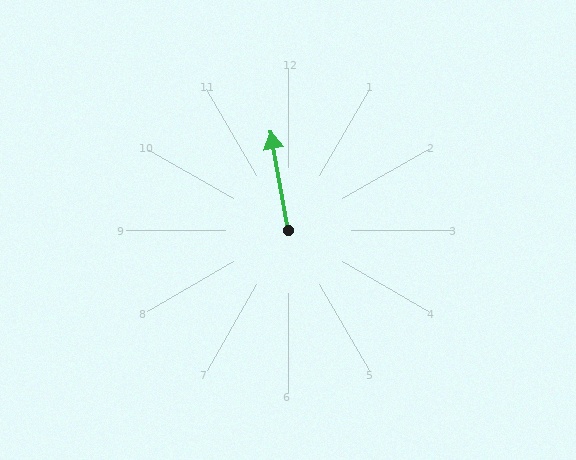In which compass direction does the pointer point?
North.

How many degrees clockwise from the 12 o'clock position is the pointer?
Approximately 350 degrees.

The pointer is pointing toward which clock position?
Roughly 12 o'clock.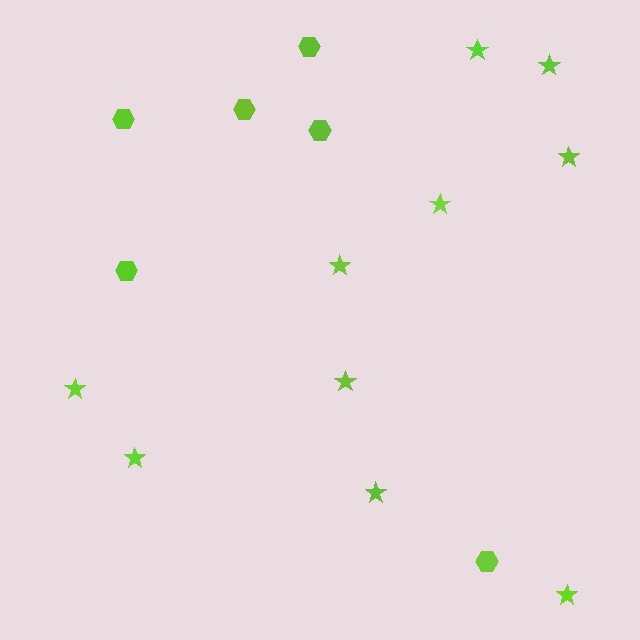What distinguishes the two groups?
There are 2 groups: one group of stars (10) and one group of hexagons (6).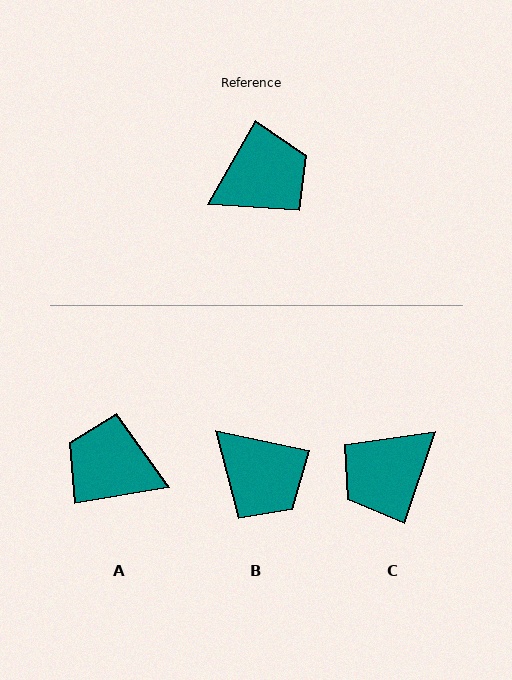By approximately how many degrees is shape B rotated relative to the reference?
Approximately 72 degrees clockwise.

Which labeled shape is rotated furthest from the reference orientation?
C, about 169 degrees away.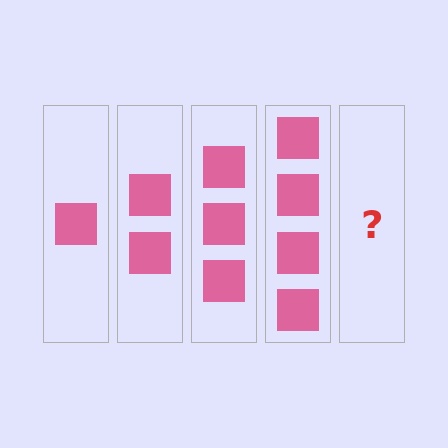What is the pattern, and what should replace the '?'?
The pattern is that each step adds one more square. The '?' should be 5 squares.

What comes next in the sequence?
The next element should be 5 squares.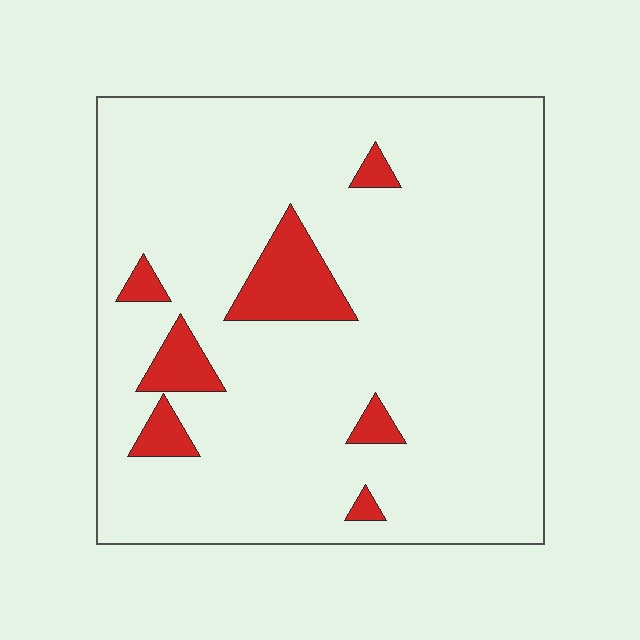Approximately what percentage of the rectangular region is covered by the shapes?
Approximately 10%.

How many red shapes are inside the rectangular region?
7.